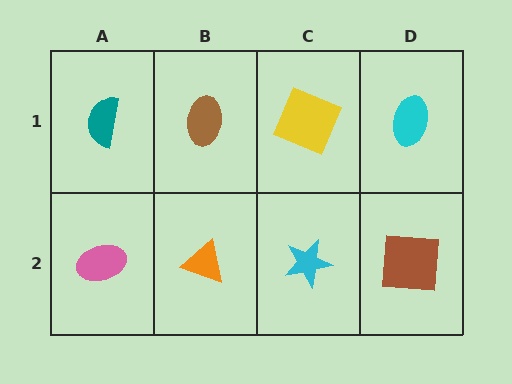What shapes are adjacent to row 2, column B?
A brown ellipse (row 1, column B), a pink ellipse (row 2, column A), a cyan star (row 2, column C).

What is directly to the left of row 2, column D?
A cyan star.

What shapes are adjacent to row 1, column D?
A brown square (row 2, column D), a yellow square (row 1, column C).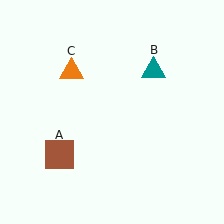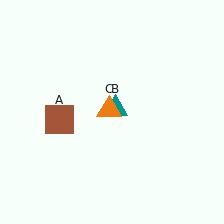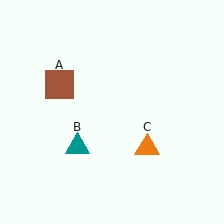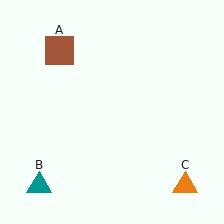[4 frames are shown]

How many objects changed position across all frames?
3 objects changed position: brown square (object A), teal triangle (object B), orange triangle (object C).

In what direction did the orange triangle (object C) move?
The orange triangle (object C) moved down and to the right.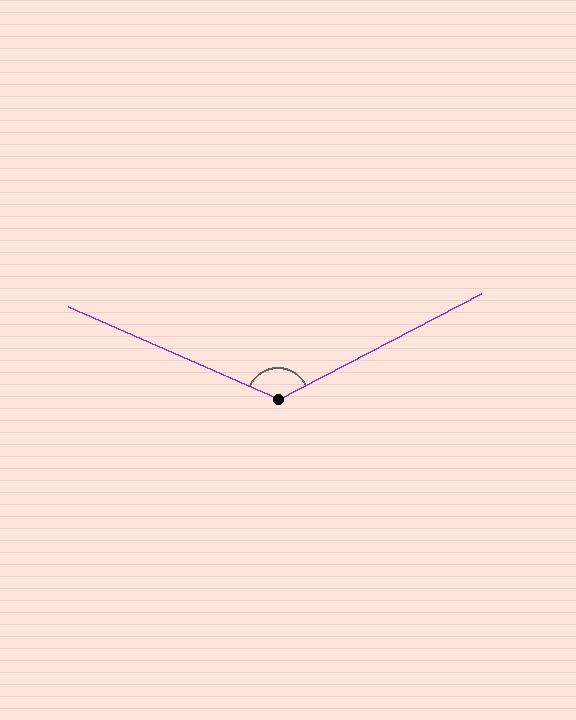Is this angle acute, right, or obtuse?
It is obtuse.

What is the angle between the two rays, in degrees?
Approximately 129 degrees.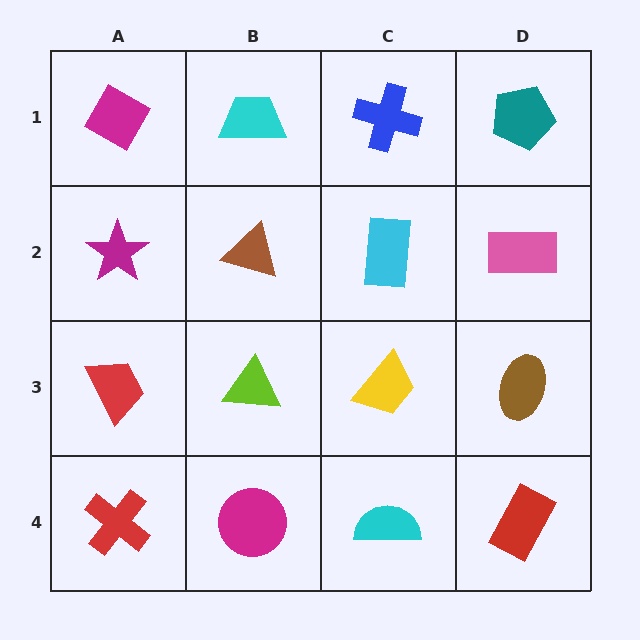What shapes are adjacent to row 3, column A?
A magenta star (row 2, column A), a red cross (row 4, column A), a lime triangle (row 3, column B).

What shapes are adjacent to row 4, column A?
A red trapezoid (row 3, column A), a magenta circle (row 4, column B).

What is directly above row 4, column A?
A red trapezoid.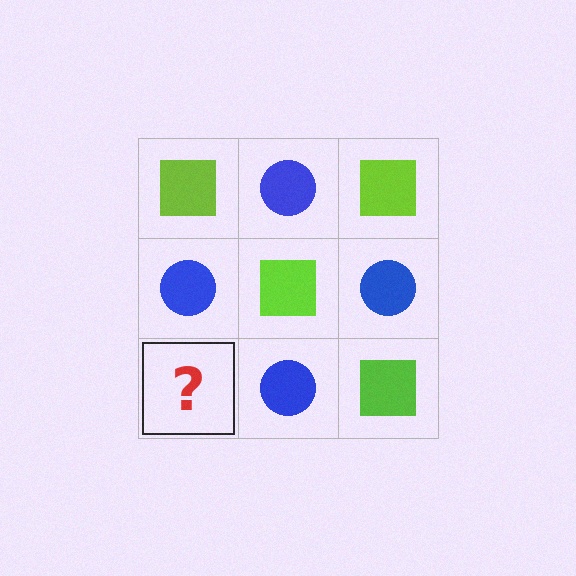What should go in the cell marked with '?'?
The missing cell should contain a lime square.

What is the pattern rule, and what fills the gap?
The rule is that it alternates lime square and blue circle in a checkerboard pattern. The gap should be filled with a lime square.